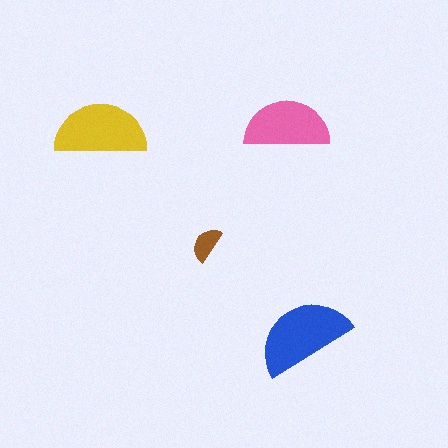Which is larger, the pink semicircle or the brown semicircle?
The pink one.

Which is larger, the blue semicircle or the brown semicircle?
The blue one.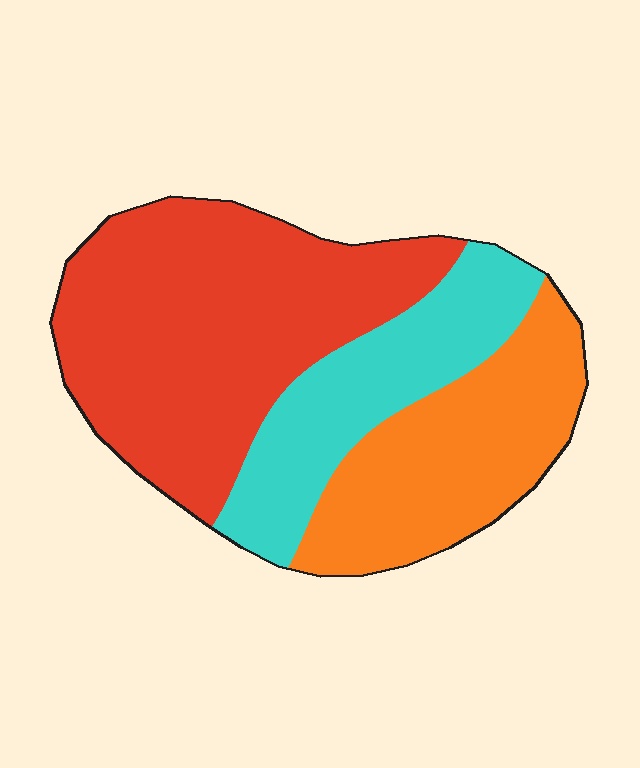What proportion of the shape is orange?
Orange takes up about one quarter (1/4) of the shape.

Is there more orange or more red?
Red.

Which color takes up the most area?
Red, at roughly 50%.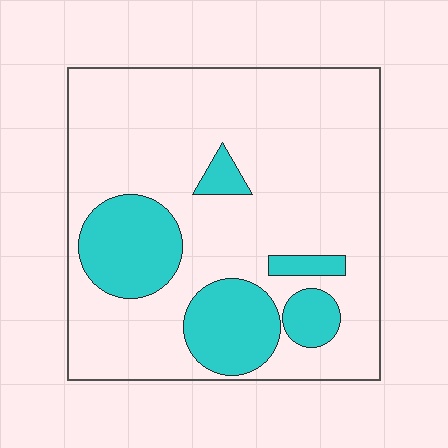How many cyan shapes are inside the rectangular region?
5.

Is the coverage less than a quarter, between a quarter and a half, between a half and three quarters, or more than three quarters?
Less than a quarter.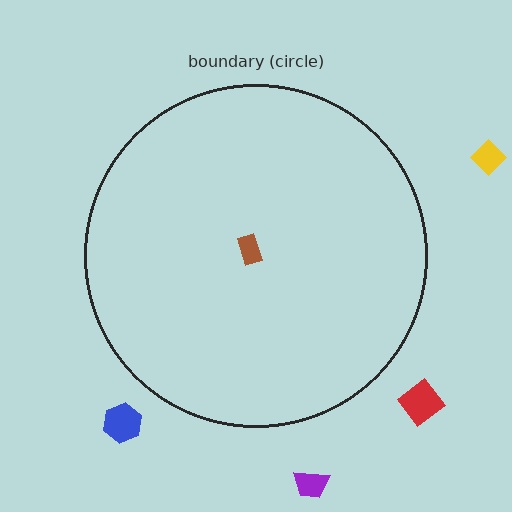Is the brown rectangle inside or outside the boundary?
Inside.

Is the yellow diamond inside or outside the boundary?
Outside.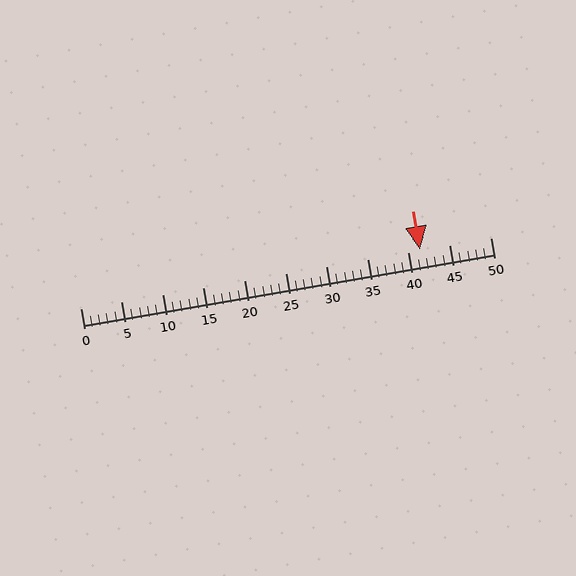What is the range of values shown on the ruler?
The ruler shows values from 0 to 50.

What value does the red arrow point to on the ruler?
The red arrow points to approximately 41.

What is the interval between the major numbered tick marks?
The major tick marks are spaced 5 units apart.